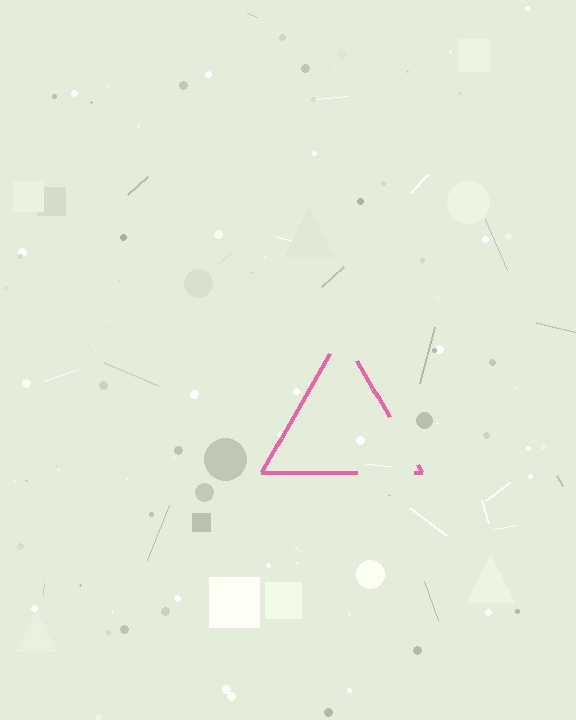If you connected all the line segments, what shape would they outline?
They would outline a triangle.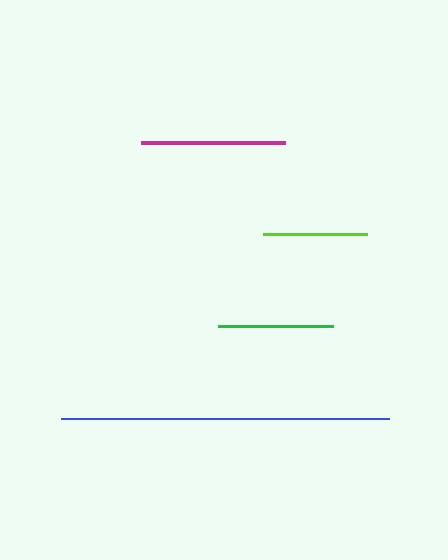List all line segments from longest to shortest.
From longest to shortest: blue, magenta, green, lime.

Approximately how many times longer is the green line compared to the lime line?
The green line is approximately 1.1 times the length of the lime line.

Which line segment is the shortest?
The lime line is the shortest at approximately 104 pixels.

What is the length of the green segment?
The green segment is approximately 115 pixels long.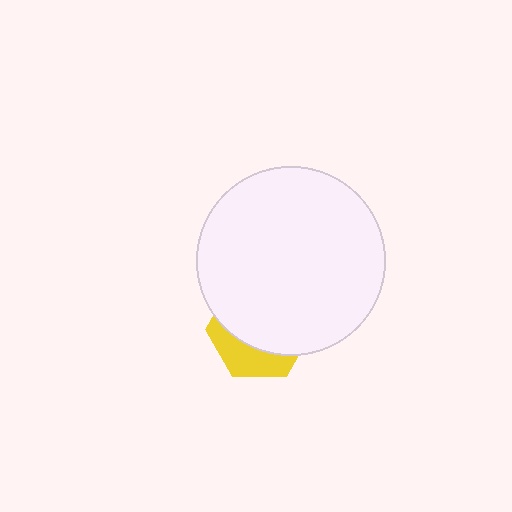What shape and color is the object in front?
The object in front is a white circle.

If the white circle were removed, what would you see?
You would see the complete yellow hexagon.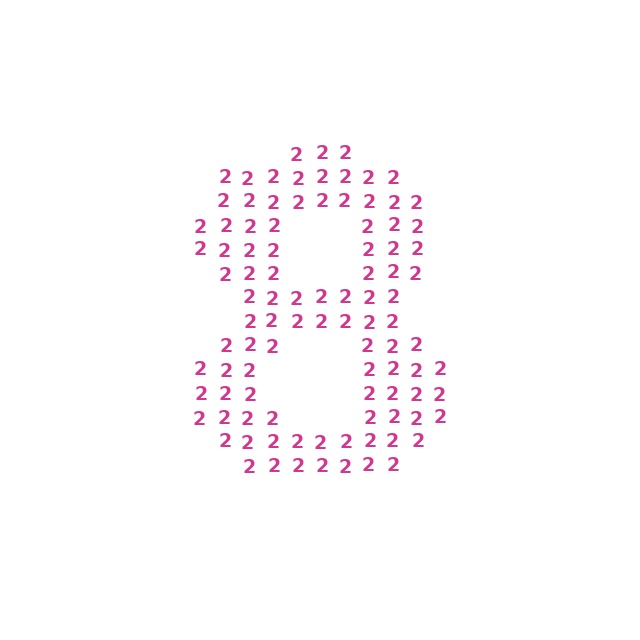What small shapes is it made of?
It is made of small digit 2's.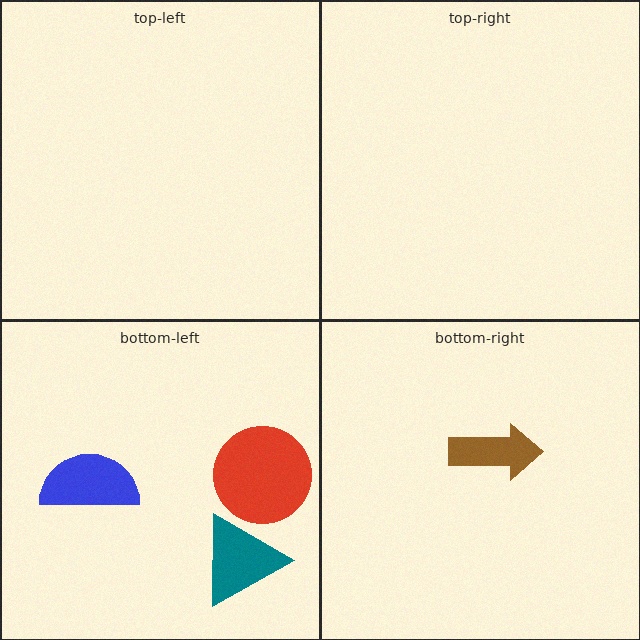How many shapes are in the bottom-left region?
3.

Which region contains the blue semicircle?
The bottom-left region.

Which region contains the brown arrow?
The bottom-right region.